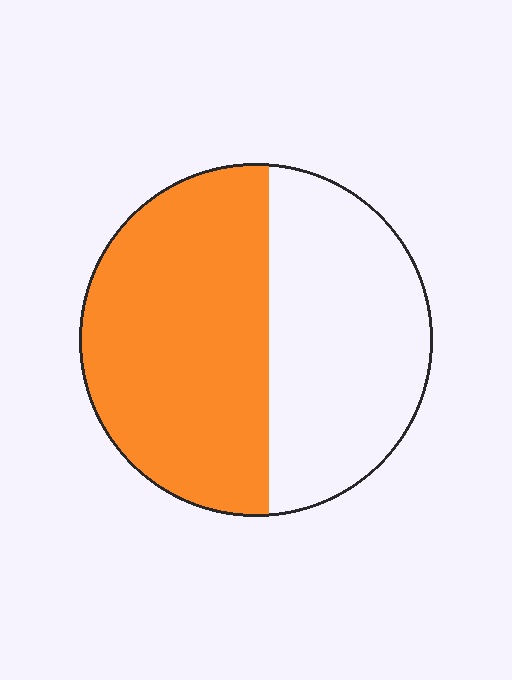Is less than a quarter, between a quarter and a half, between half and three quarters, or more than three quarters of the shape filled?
Between half and three quarters.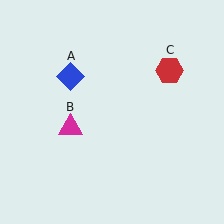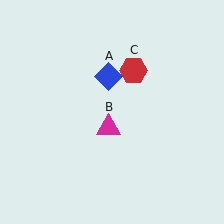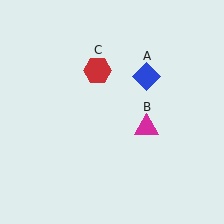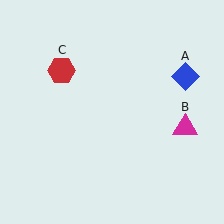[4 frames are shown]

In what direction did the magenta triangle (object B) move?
The magenta triangle (object B) moved right.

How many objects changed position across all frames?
3 objects changed position: blue diamond (object A), magenta triangle (object B), red hexagon (object C).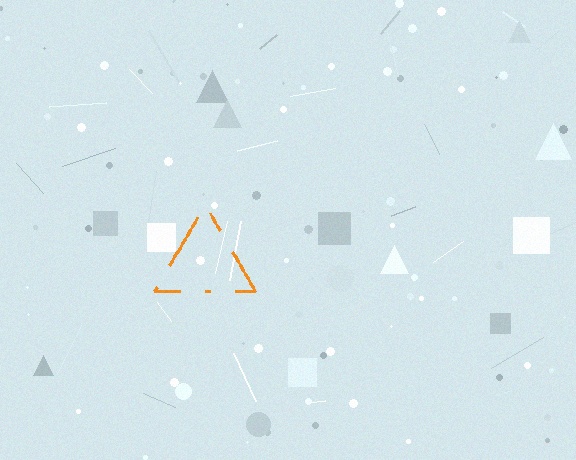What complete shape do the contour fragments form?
The contour fragments form a triangle.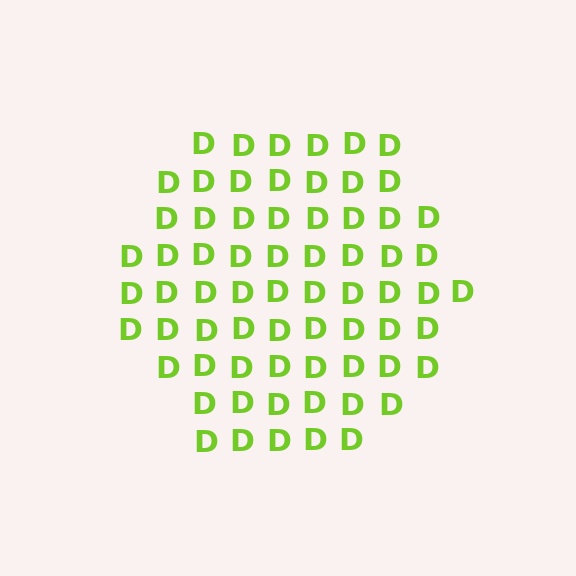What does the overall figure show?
The overall figure shows a hexagon.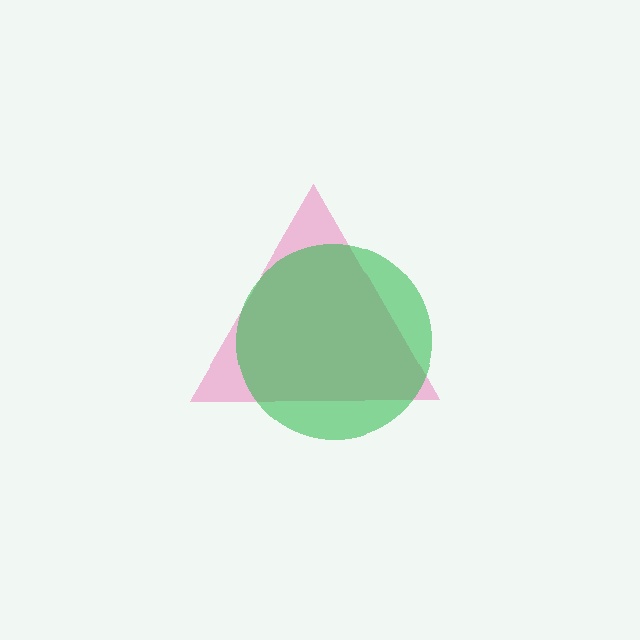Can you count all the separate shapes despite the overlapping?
Yes, there are 2 separate shapes.